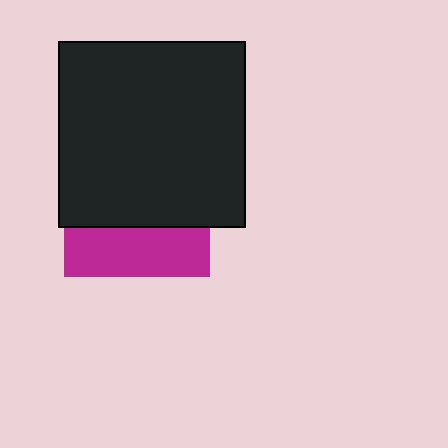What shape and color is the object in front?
The object in front is a black square.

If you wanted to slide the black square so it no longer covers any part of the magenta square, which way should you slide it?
Slide it up — that is the most direct way to separate the two shapes.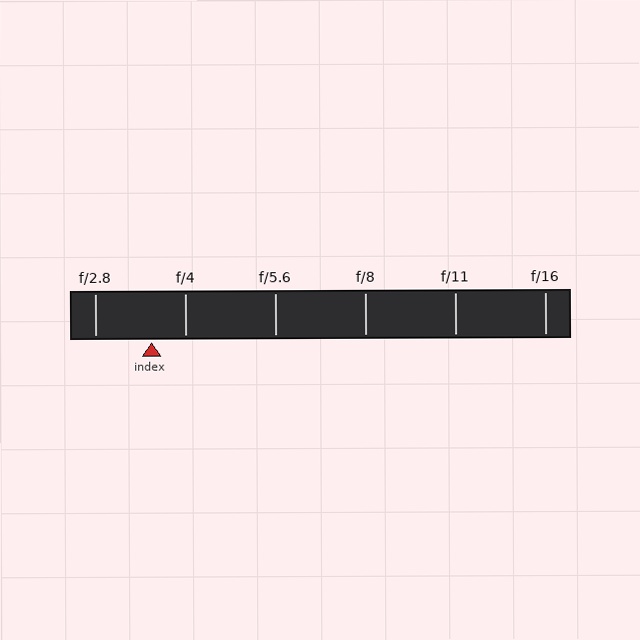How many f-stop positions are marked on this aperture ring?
There are 6 f-stop positions marked.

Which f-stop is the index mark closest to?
The index mark is closest to f/4.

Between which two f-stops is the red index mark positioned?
The index mark is between f/2.8 and f/4.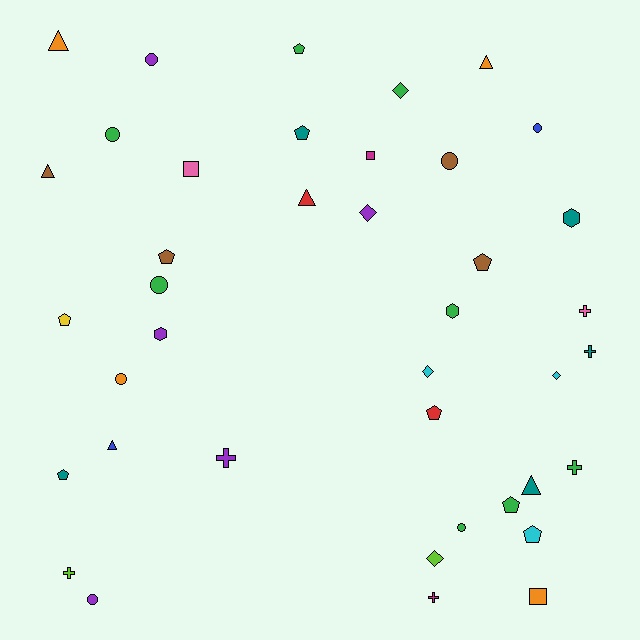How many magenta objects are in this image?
There are 2 magenta objects.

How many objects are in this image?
There are 40 objects.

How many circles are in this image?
There are 8 circles.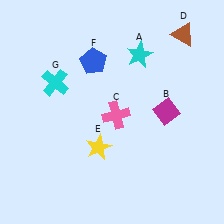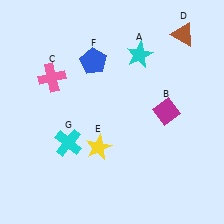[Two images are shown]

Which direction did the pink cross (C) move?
The pink cross (C) moved left.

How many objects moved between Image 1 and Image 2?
2 objects moved between the two images.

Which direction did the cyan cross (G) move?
The cyan cross (G) moved down.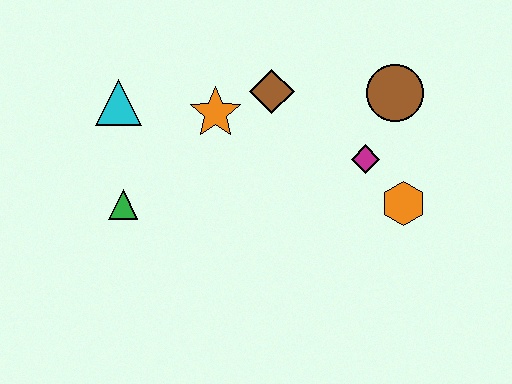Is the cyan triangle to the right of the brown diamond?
No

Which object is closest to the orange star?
The brown diamond is closest to the orange star.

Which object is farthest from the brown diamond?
The green triangle is farthest from the brown diamond.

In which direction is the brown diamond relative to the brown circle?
The brown diamond is to the left of the brown circle.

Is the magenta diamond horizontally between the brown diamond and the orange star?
No